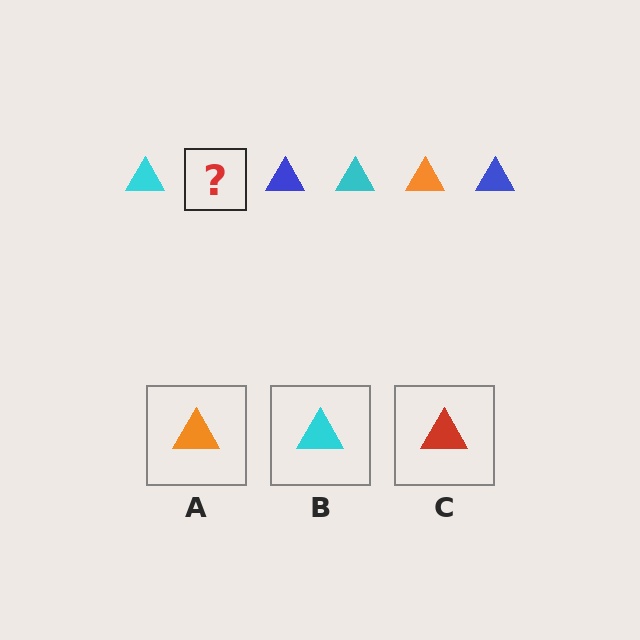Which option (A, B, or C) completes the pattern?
A.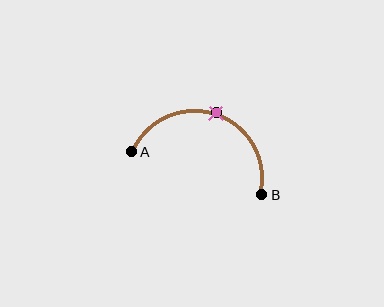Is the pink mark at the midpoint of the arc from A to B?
Yes. The pink mark lies on the arc at equal arc-length from both A and B — it is the arc midpoint.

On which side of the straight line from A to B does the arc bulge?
The arc bulges above the straight line connecting A and B.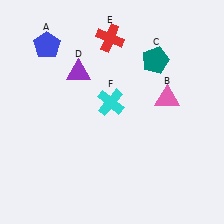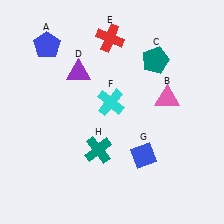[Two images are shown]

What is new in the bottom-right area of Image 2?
A blue diamond (G) was added in the bottom-right area of Image 2.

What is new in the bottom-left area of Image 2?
A teal cross (H) was added in the bottom-left area of Image 2.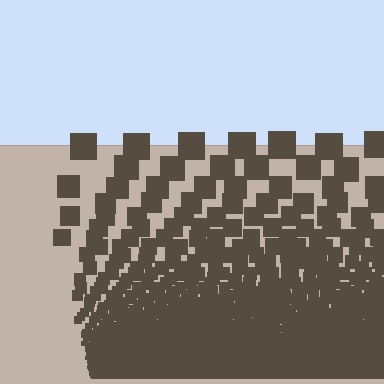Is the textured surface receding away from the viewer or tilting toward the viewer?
The surface appears to tilt toward the viewer. Texture elements get larger and sparser toward the top.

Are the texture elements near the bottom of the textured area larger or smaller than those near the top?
Smaller. The gradient is inverted — elements near the bottom are smaller and denser.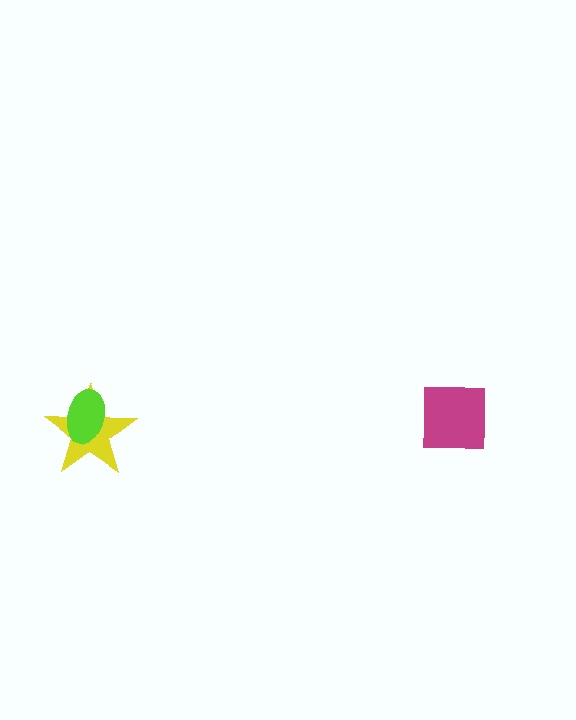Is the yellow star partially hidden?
Yes, it is partially covered by another shape.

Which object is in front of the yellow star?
The lime ellipse is in front of the yellow star.